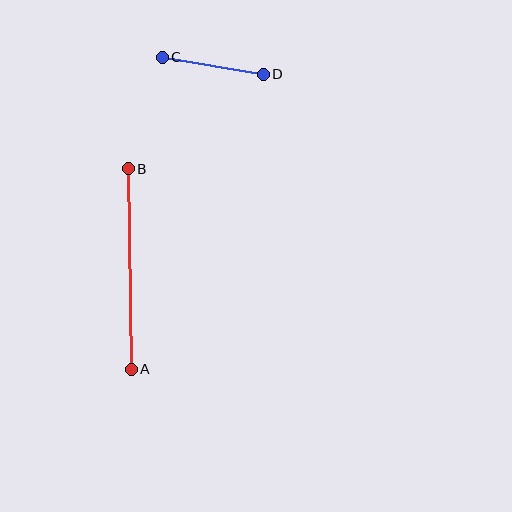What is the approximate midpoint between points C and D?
The midpoint is at approximately (213, 66) pixels.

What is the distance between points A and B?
The distance is approximately 201 pixels.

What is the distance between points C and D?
The distance is approximately 102 pixels.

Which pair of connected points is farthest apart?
Points A and B are farthest apart.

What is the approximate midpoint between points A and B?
The midpoint is at approximately (130, 269) pixels.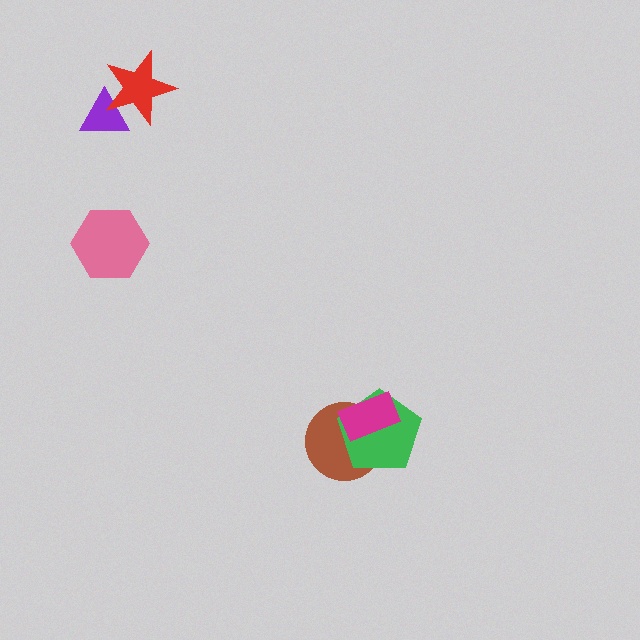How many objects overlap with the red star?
1 object overlaps with the red star.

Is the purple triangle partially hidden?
Yes, it is partially covered by another shape.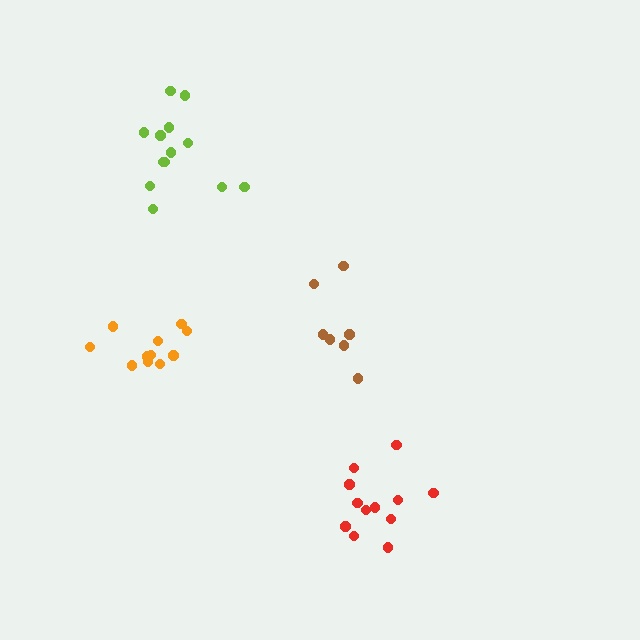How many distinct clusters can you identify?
There are 4 distinct clusters.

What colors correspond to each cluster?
The clusters are colored: brown, lime, red, orange.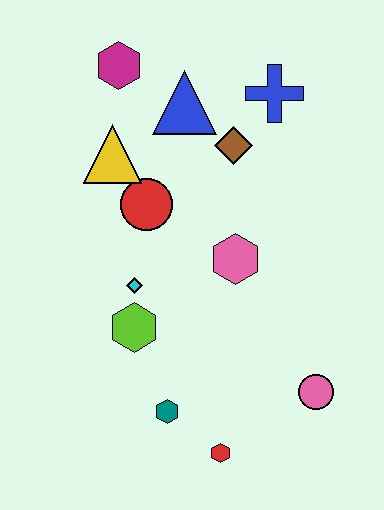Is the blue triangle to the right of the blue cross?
No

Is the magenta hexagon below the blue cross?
No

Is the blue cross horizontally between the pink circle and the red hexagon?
Yes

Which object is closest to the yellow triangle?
The red circle is closest to the yellow triangle.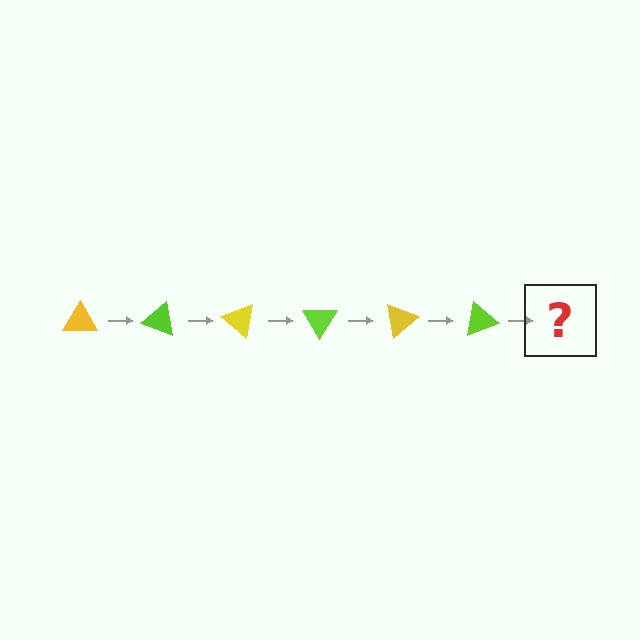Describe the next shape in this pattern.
It should be a yellow triangle, rotated 120 degrees from the start.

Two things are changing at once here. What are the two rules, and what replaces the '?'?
The two rules are that it rotates 20 degrees each step and the color cycles through yellow and lime. The '?' should be a yellow triangle, rotated 120 degrees from the start.